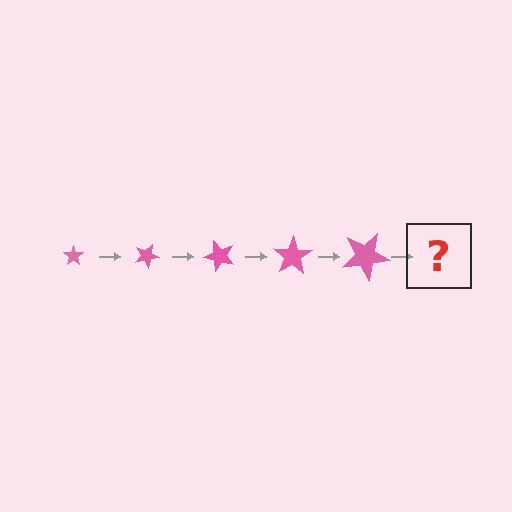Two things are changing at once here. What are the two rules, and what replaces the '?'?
The two rules are that the star grows larger each step and it rotates 25 degrees each step. The '?' should be a star, larger than the previous one and rotated 125 degrees from the start.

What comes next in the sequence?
The next element should be a star, larger than the previous one and rotated 125 degrees from the start.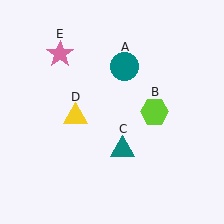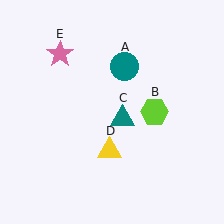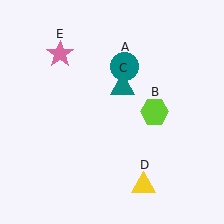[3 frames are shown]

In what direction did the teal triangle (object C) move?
The teal triangle (object C) moved up.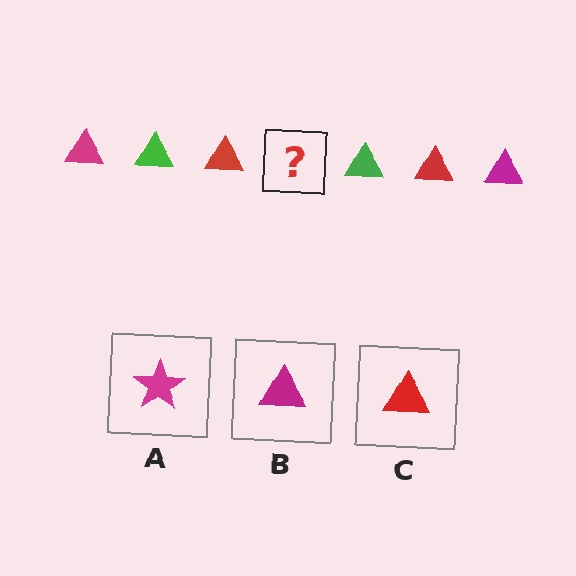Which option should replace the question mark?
Option B.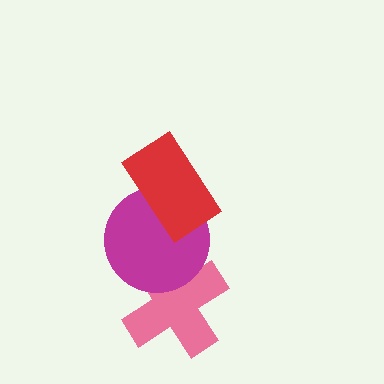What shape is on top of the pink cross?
The magenta circle is on top of the pink cross.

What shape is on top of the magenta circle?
The red rectangle is on top of the magenta circle.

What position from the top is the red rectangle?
The red rectangle is 1st from the top.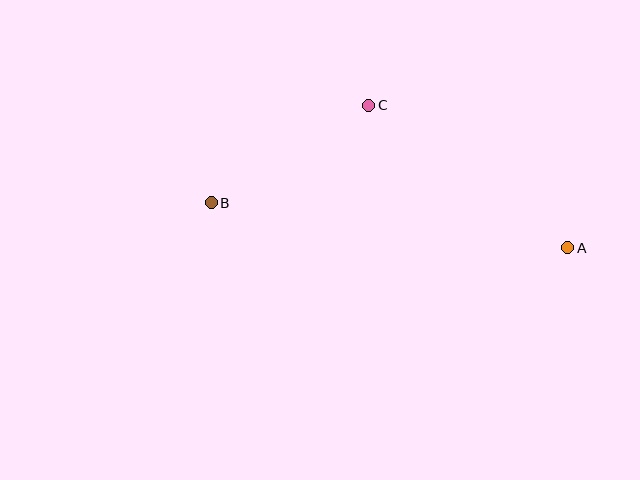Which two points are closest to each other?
Points B and C are closest to each other.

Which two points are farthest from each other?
Points A and B are farthest from each other.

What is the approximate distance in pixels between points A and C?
The distance between A and C is approximately 245 pixels.